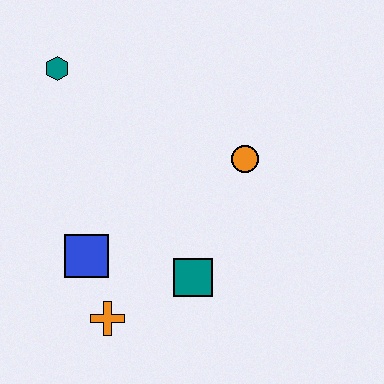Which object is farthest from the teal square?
The teal hexagon is farthest from the teal square.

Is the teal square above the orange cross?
Yes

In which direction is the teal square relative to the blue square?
The teal square is to the right of the blue square.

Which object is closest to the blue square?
The orange cross is closest to the blue square.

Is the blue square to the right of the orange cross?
No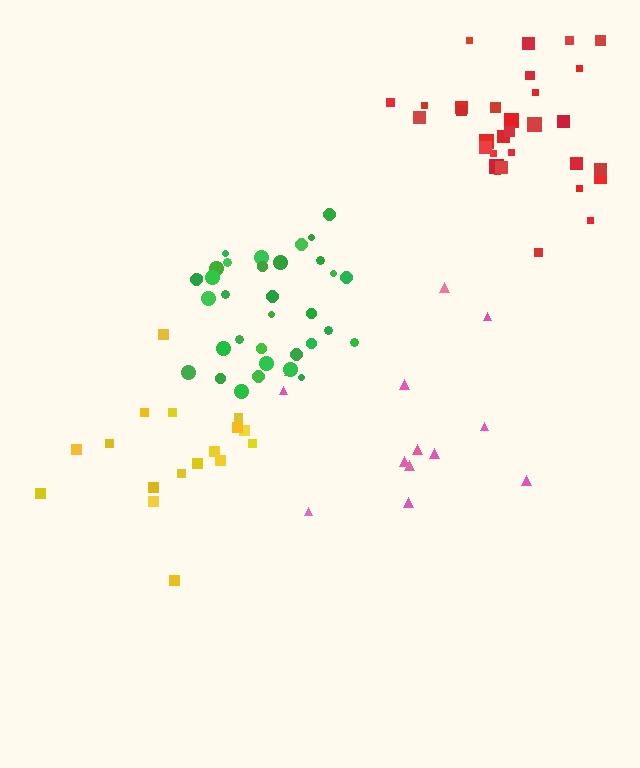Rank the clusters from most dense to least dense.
green, red, yellow, pink.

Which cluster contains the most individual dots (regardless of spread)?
Green (34).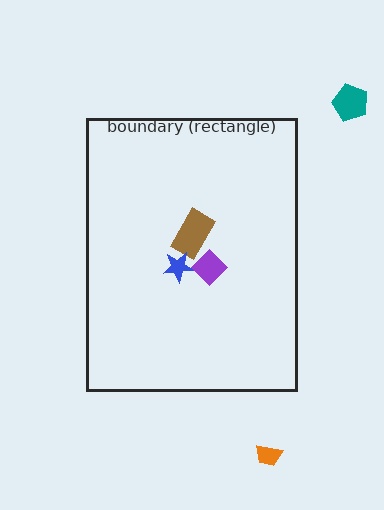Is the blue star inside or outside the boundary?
Inside.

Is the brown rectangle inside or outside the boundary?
Inside.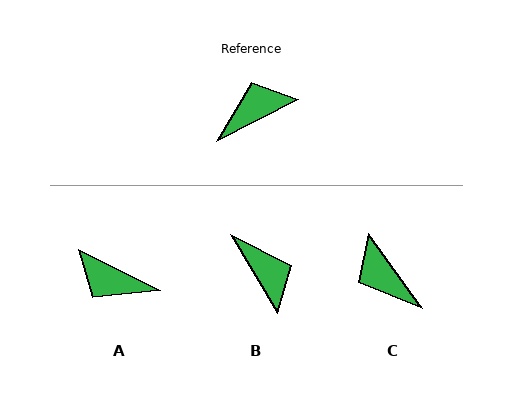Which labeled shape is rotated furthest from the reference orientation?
A, about 127 degrees away.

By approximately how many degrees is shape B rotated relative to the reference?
Approximately 86 degrees clockwise.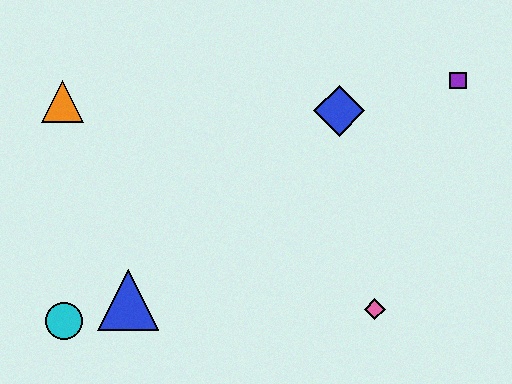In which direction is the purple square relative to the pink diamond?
The purple square is above the pink diamond.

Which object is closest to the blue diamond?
The purple square is closest to the blue diamond.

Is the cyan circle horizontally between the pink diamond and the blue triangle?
No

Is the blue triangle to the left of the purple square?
Yes